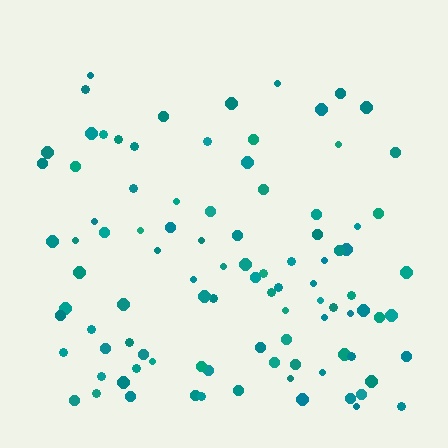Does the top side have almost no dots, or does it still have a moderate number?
Still a moderate number, just noticeably fewer than the bottom.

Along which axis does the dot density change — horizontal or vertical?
Vertical.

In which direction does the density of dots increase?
From top to bottom, with the bottom side densest.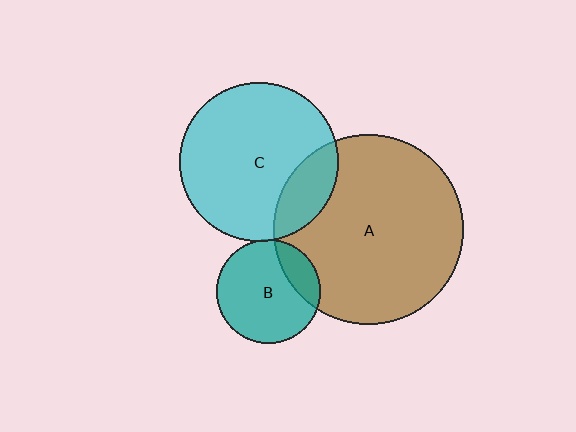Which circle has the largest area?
Circle A (brown).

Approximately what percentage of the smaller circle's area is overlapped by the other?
Approximately 20%.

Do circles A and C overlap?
Yes.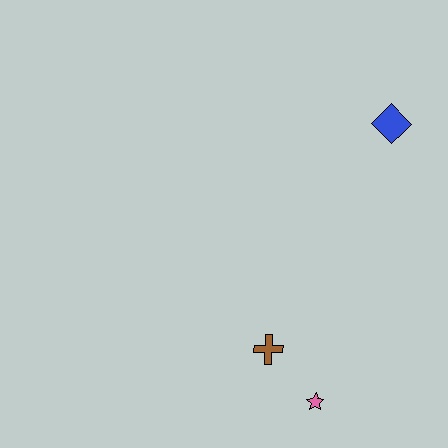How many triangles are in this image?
There are no triangles.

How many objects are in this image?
There are 3 objects.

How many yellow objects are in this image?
There are no yellow objects.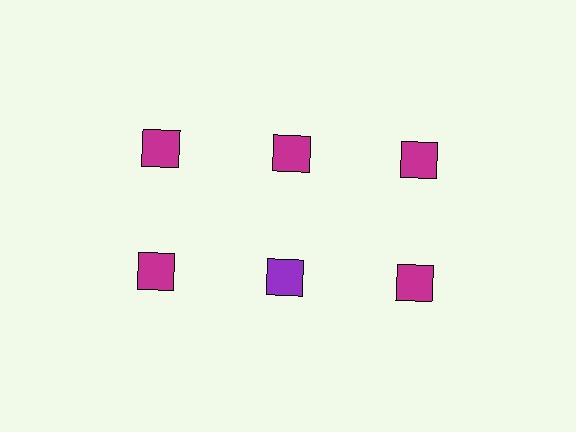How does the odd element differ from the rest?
It has a different color: purple instead of magenta.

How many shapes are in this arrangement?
There are 6 shapes arranged in a grid pattern.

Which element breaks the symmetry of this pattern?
The purple square in the second row, second from left column breaks the symmetry. All other shapes are magenta squares.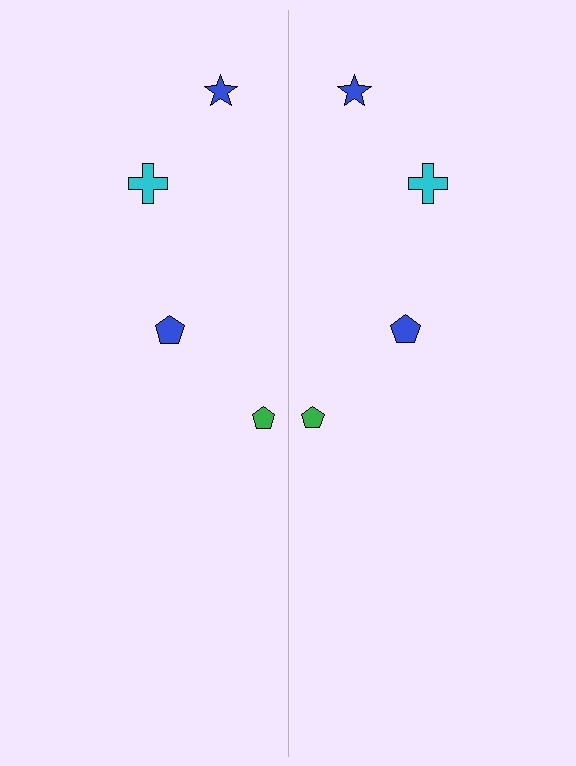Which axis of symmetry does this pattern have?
The pattern has a vertical axis of symmetry running through the center of the image.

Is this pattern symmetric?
Yes, this pattern has bilateral (reflection) symmetry.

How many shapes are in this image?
There are 8 shapes in this image.